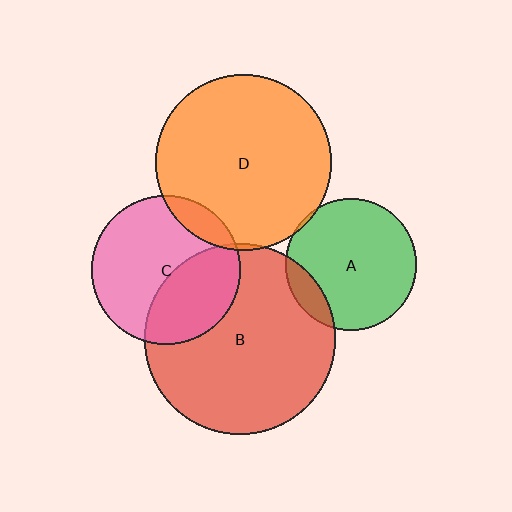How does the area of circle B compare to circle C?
Approximately 1.7 times.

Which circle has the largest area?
Circle B (red).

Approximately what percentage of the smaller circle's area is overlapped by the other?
Approximately 35%.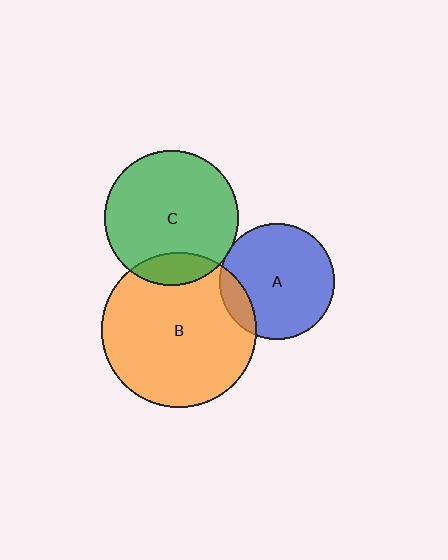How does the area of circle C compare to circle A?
Approximately 1.4 times.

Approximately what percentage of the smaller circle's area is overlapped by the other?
Approximately 15%.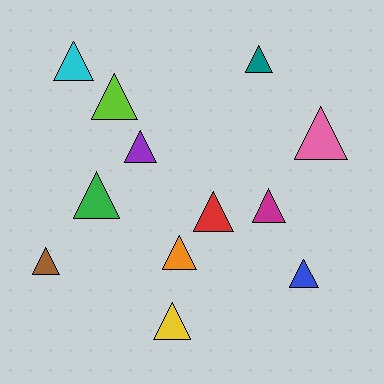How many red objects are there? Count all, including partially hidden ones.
There is 1 red object.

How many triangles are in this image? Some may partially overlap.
There are 12 triangles.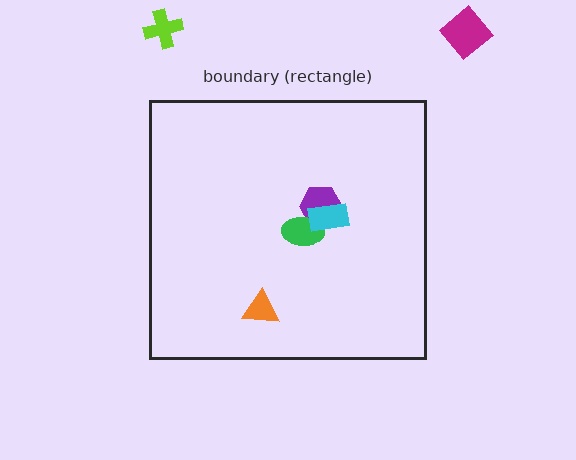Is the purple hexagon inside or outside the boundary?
Inside.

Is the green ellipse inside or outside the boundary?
Inside.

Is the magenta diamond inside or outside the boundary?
Outside.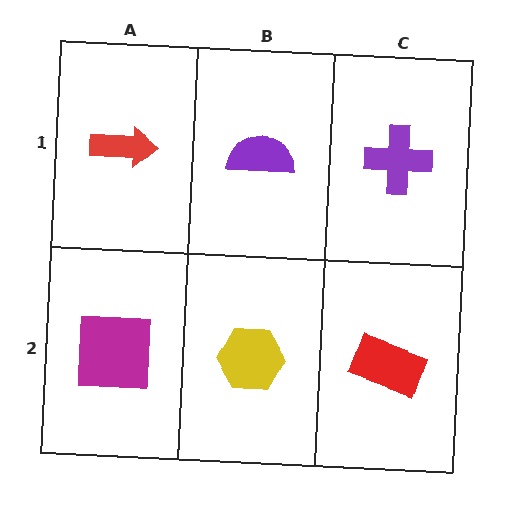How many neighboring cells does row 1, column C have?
2.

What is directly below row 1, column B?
A yellow hexagon.